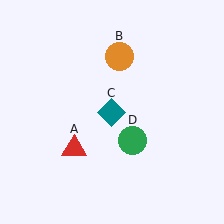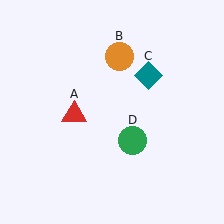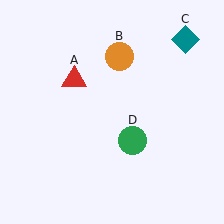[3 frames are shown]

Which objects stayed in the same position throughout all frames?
Orange circle (object B) and green circle (object D) remained stationary.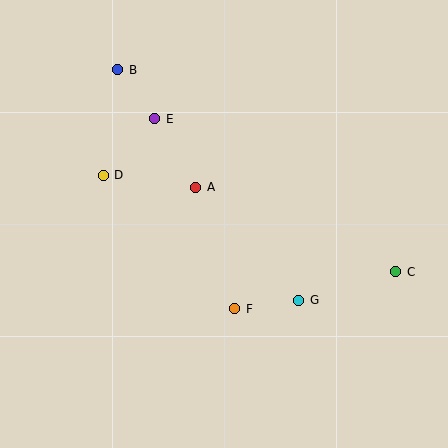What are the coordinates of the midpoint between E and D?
The midpoint between E and D is at (129, 147).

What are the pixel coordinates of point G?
Point G is at (299, 300).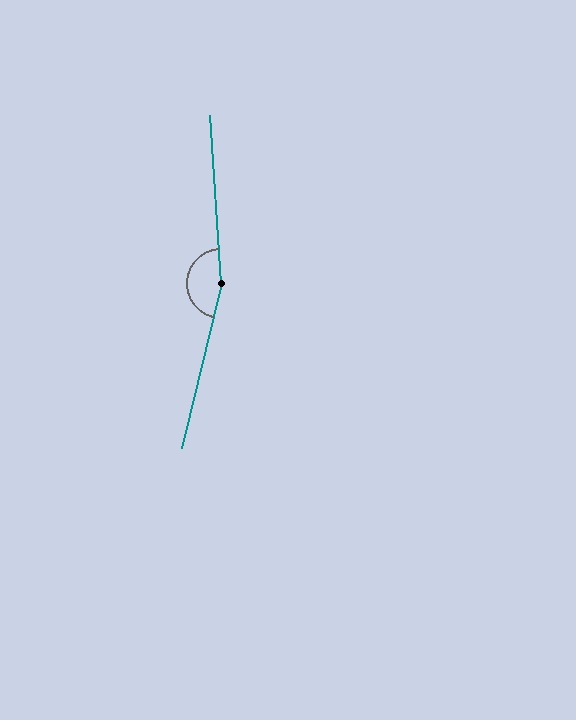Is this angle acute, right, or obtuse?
It is obtuse.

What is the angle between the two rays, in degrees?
Approximately 163 degrees.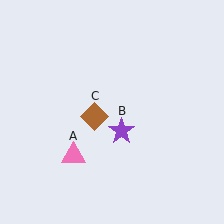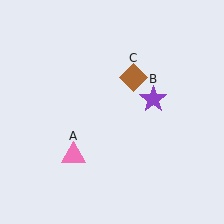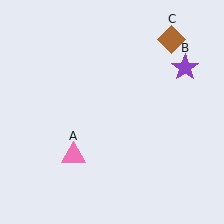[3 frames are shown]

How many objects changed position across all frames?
2 objects changed position: purple star (object B), brown diamond (object C).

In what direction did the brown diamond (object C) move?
The brown diamond (object C) moved up and to the right.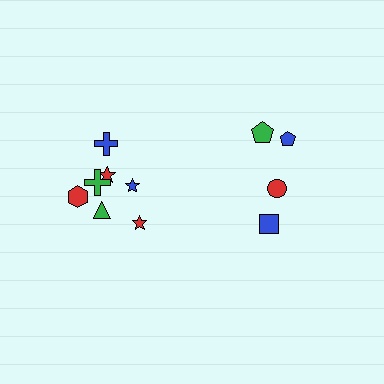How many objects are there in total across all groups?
There are 11 objects.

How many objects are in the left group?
There are 7 objects.